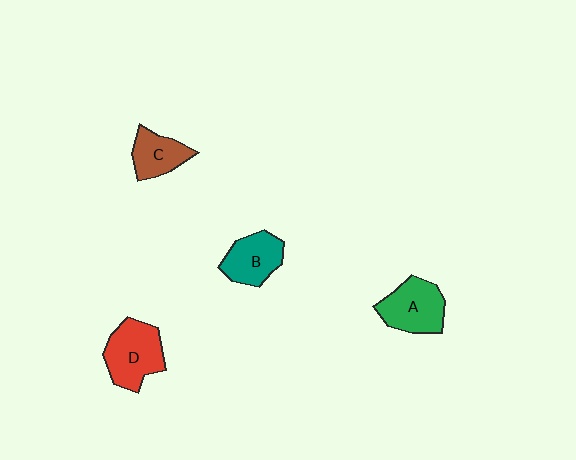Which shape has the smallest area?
Shape C (brown).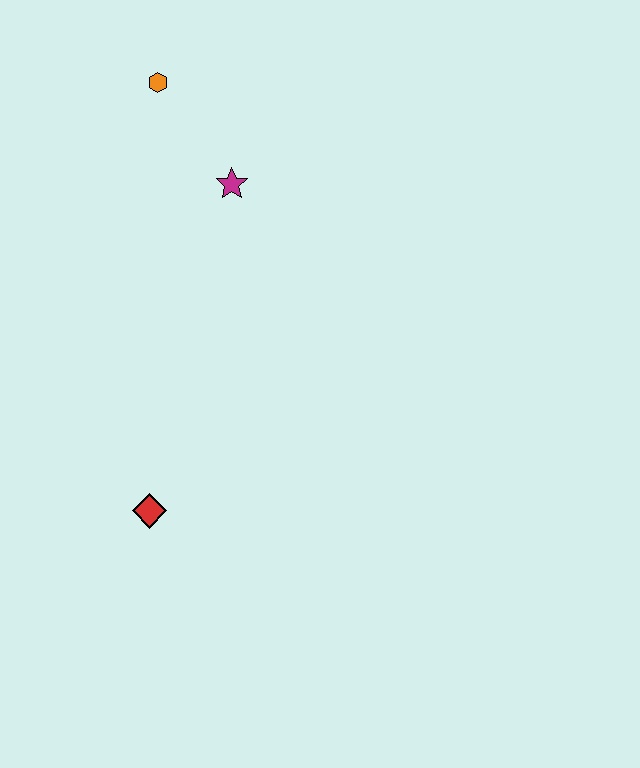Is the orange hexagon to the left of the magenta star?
Yes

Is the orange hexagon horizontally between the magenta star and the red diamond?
Yes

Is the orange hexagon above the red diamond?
Yes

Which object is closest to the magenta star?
The orange hexagon is closest to the magenta star.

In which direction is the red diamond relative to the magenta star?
The red diamond is below the magenta star.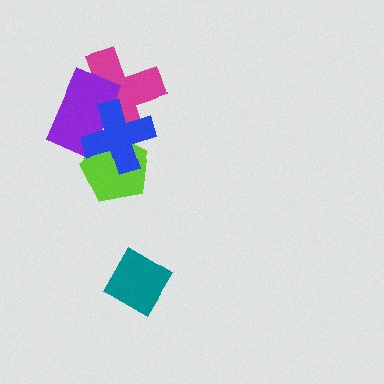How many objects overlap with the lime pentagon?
3 objects overlap with the lime pentagon.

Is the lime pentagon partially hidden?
Yes, it is partially covered by another shape.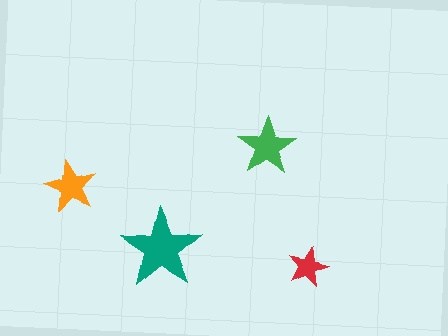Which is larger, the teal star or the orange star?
The teal one.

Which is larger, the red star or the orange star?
The orange one.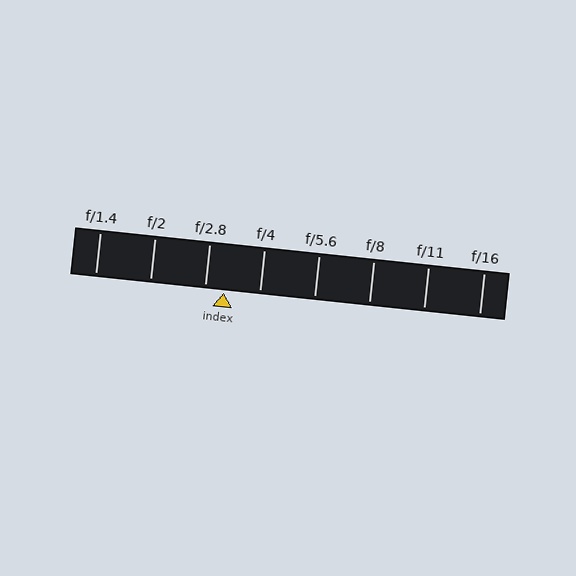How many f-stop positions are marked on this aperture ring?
There are 8 f-stop positions marked.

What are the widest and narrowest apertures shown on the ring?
The widest aperture shown is f/1.4 and the narrowest is f/16.